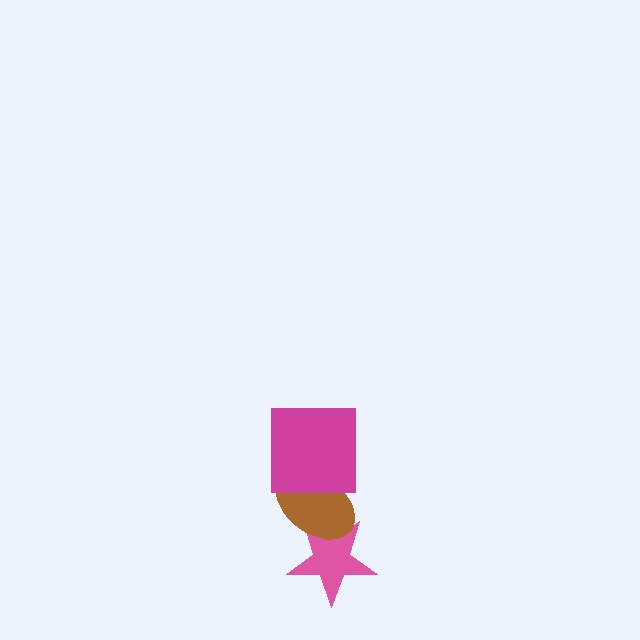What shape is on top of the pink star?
The brown ellipse is on top of the pink star.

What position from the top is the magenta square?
The magenta square is 1st from the top.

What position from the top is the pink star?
The pink star is 3rd from the top.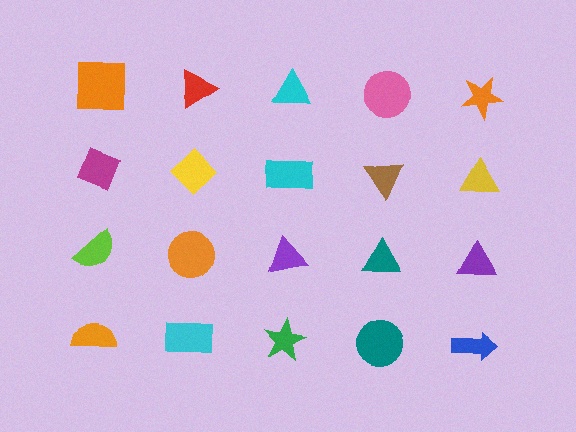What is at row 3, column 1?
A lime semicircle.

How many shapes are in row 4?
5 shapes.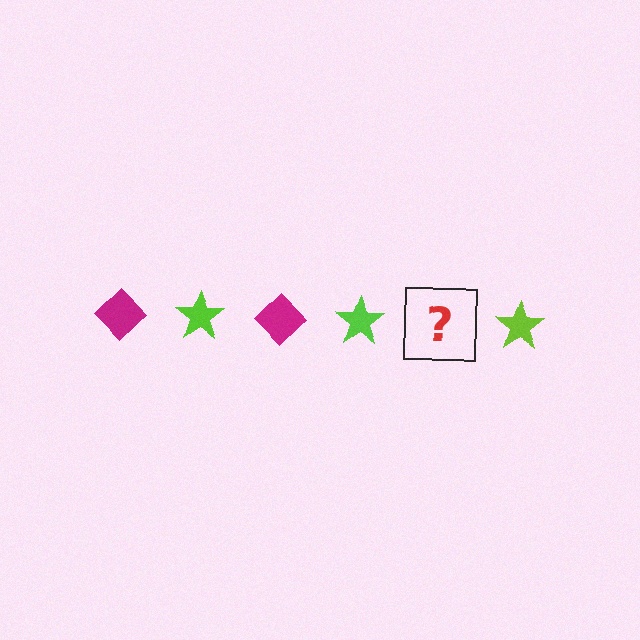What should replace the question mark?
The question mark should be replaced with a magenta diamond.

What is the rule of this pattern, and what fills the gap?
The rule is that the pattern alternates between magenta diamond and lime star. The gap should be filled with a magenta diamond.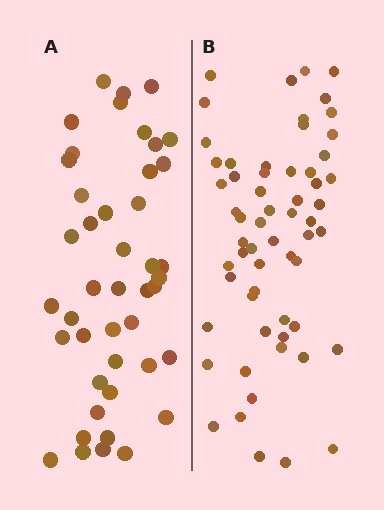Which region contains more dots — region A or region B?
Region B (the right region) has more dots.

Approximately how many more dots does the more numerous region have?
Region B has approximately 15 more dots than region A.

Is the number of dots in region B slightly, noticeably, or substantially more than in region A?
Region B has noticeably more, but not dramatically so. The ratio is roughly 1.4 to 1.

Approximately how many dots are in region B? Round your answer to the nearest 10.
About 60 dots.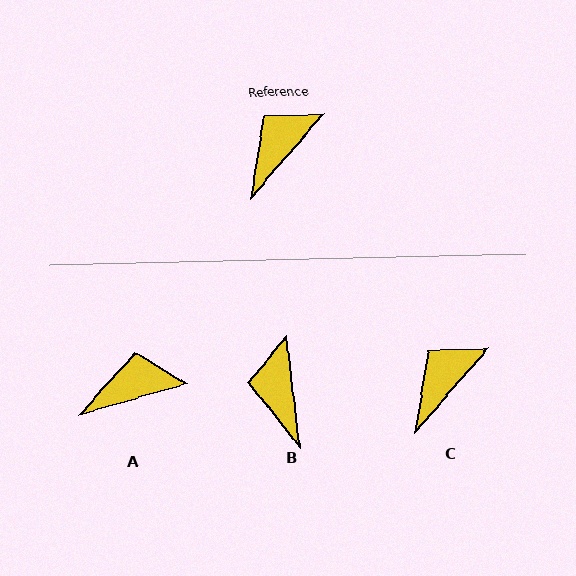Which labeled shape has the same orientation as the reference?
C.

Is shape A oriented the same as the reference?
No, it is off by about 33 degrees.